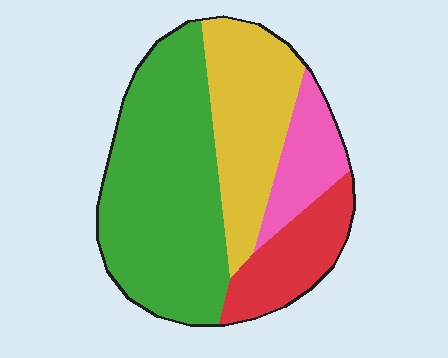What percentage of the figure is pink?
Pink covers around 10% of the figure.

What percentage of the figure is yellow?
Yellow covers around 25% of the figure.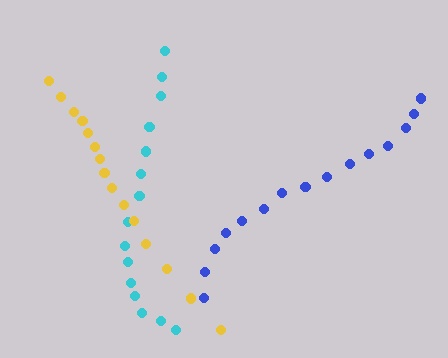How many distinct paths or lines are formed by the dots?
There are 3 distinct paths.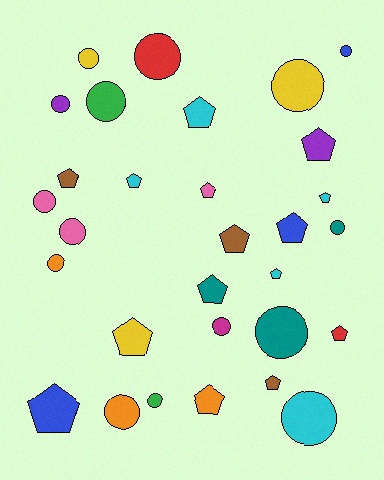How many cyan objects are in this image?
There are 5 cyan objects.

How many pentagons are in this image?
There are 15 pentagons.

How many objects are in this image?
There are 30 objects.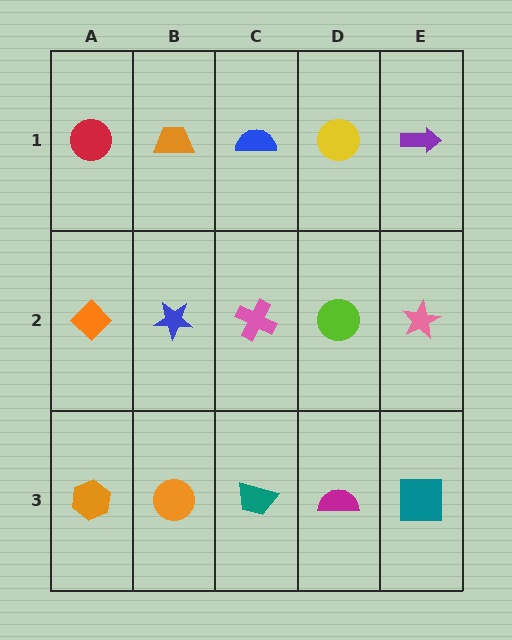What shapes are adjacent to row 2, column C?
A blue semicircle (row 1, column C), a teal trapezoid (row 3, column C), a blue star (row 2, column B), a lime circle (row 2, column D).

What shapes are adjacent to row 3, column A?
An orange diamond (row 2, column A), an orange circle (row 3, column B).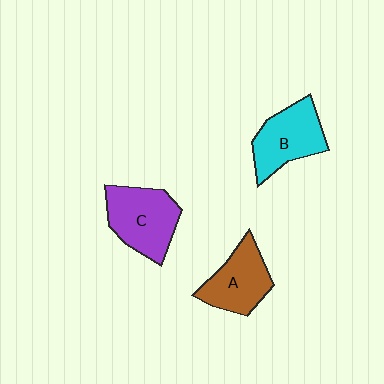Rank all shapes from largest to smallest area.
From largest to smallest: C (purple), B (cyan), A (brown).